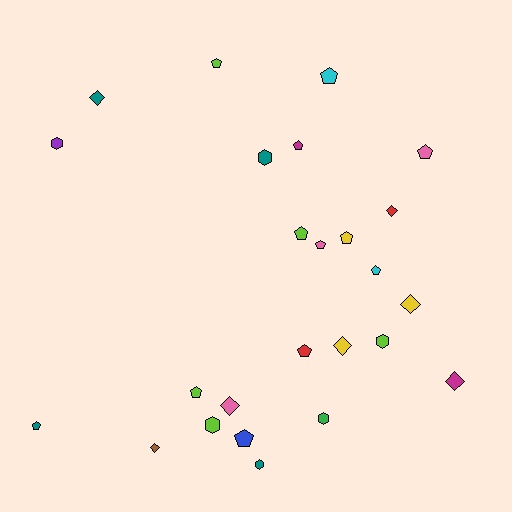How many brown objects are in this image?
There is 1 brown object.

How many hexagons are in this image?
There are 6 hexagons.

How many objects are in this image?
There are 25 objects.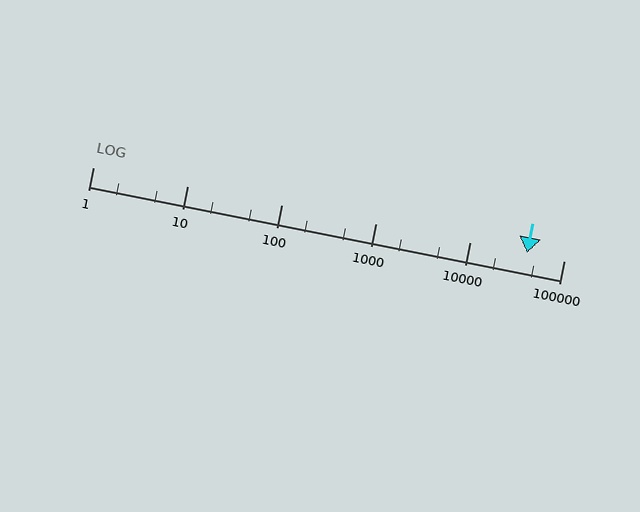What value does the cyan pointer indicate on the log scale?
The pointer indicates approximately 41000.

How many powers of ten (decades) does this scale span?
The scale spans 5 decades, from 1 to 100000.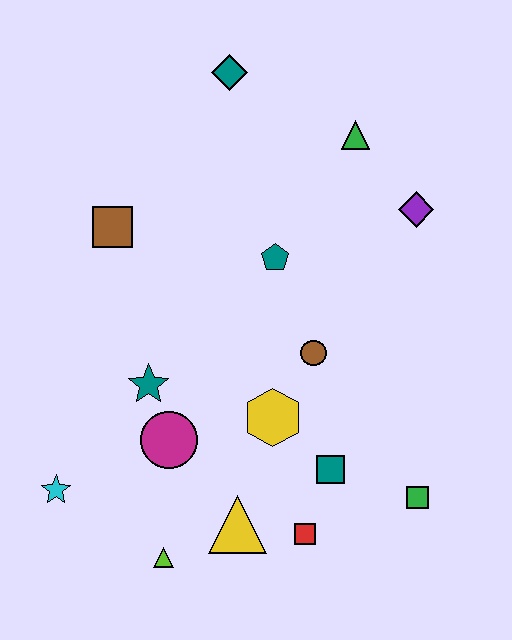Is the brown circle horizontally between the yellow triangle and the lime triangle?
No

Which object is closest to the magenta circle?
The teal star is closest to the magenta circle.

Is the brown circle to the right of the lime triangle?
Yes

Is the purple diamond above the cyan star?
Yes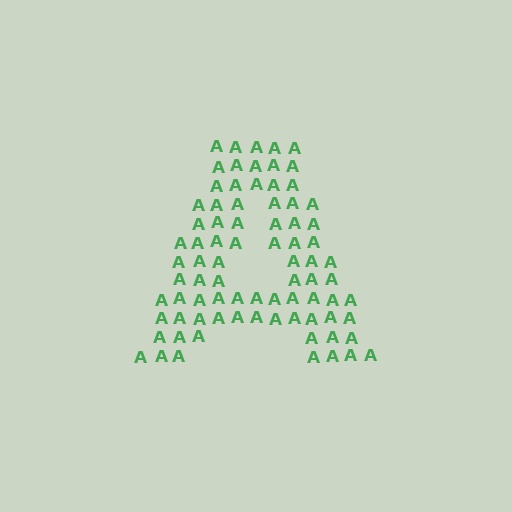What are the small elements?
The small elements are letter A's.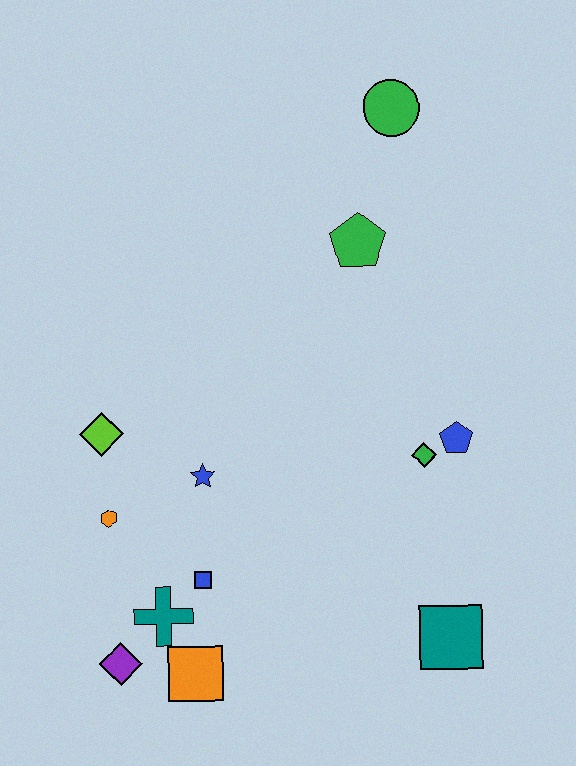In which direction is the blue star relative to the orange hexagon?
The blue star is to the right of the orange hexagon.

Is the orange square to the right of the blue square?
No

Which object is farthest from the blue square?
The green circle is farthest from the blue square.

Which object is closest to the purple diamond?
The teal cross is closest to the purple diamond.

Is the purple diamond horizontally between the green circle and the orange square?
No